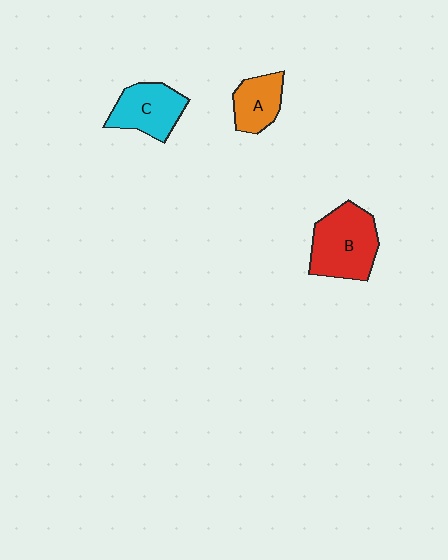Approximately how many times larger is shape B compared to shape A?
Approximately 1.7 times.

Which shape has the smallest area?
Shape A (orange).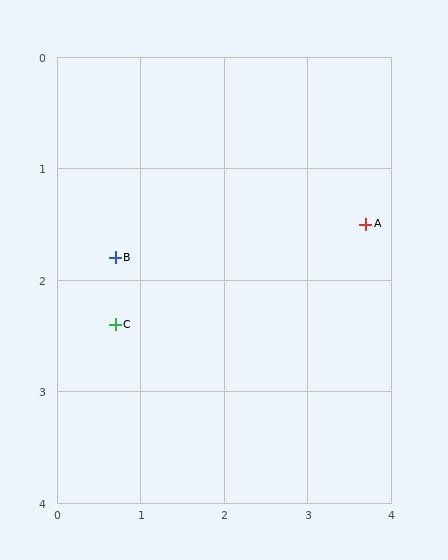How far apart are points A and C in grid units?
Points A and C are about 3.1 grid units apart.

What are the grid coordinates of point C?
Point C is at approximately (0.7, 2.4).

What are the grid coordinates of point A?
Point A is at approximately (3.7, 1.5).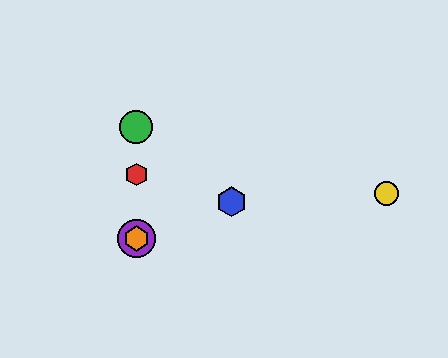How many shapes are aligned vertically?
4 shapes (the red hexagon, the green circle, the purple circle, the orange hexagon) are aligned vertically.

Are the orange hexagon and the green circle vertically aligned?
Yes, both are at x≈136.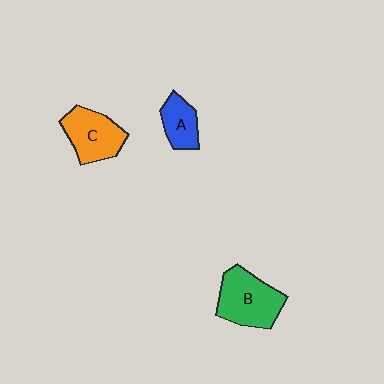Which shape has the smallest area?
Shape A (blue).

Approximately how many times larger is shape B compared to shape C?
Approximately 1.2 times.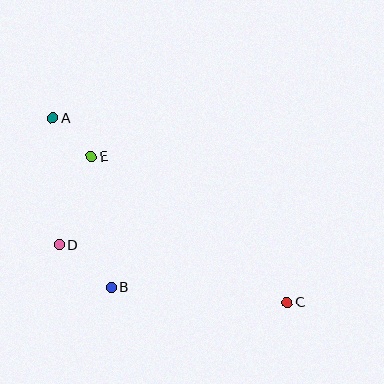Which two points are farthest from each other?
Points A and C are farthest from each other.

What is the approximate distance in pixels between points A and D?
The distance between A and D is approximately 127 pixels.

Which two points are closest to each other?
Points A and E are closest to each other.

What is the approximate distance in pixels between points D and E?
The distance between D and E is approximately 94 pixels.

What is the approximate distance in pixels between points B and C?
The distance between B and C is approximately 177 pixels.